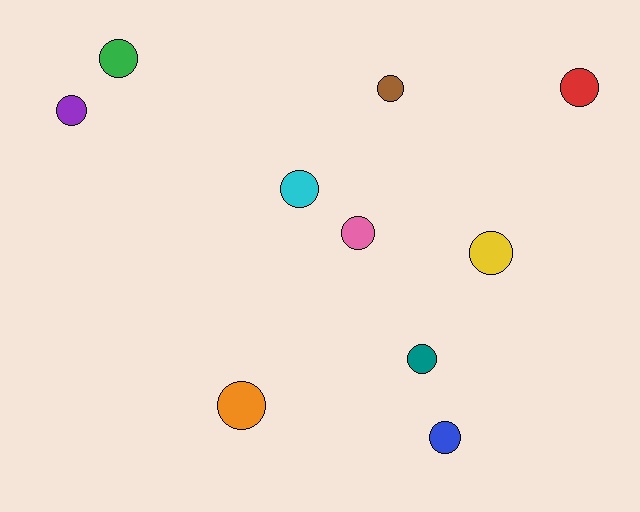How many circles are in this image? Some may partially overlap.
There are 10 circles.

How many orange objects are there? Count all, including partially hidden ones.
There is 1 orange object.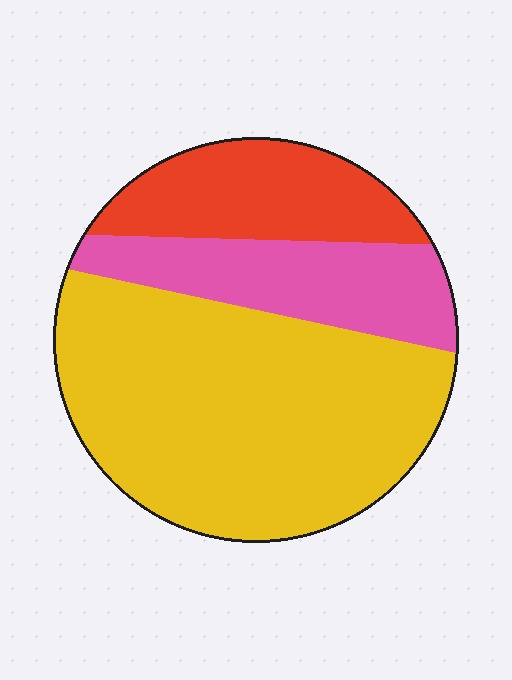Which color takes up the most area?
Yellow, at roughly 60%.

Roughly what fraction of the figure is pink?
Pink takes up about one fifth (1/5) of the figure.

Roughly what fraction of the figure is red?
Red takes up less than a quarter of the figure.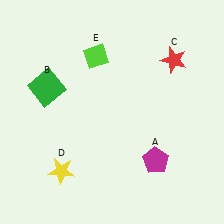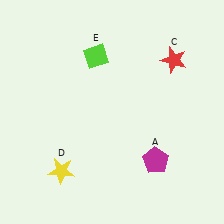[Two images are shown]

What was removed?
The green square (B) was removed in Image 2.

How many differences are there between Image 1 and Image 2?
There is 1 difference between the two images.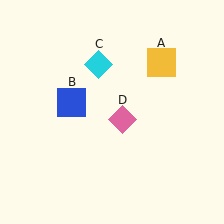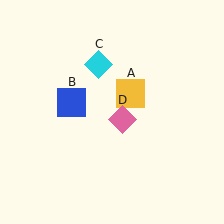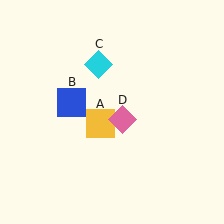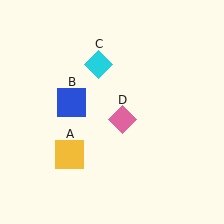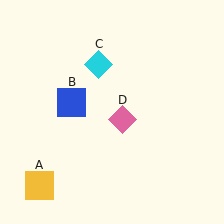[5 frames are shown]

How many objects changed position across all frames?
1 object changed position: yellow square (object A).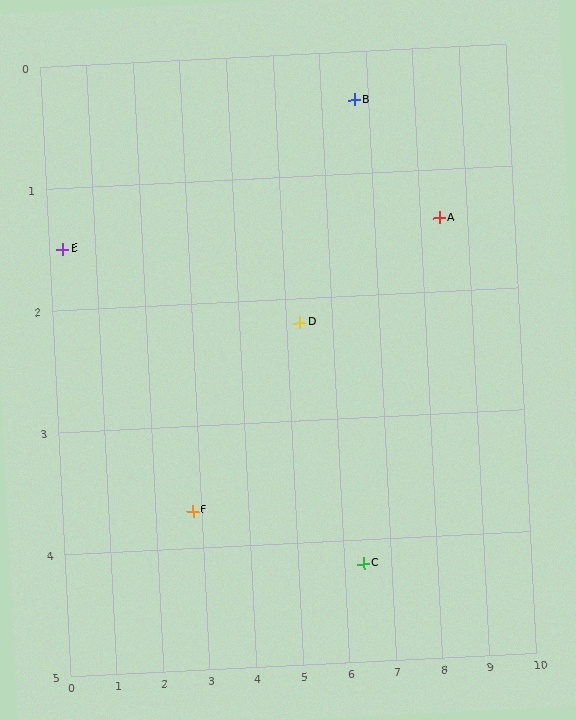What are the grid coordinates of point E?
Point E is at approximately (0.3, 1.5).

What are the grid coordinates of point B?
Point B is at approximately (6.7, 0.4).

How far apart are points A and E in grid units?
Points A and E are about 8.1 grid units apart.